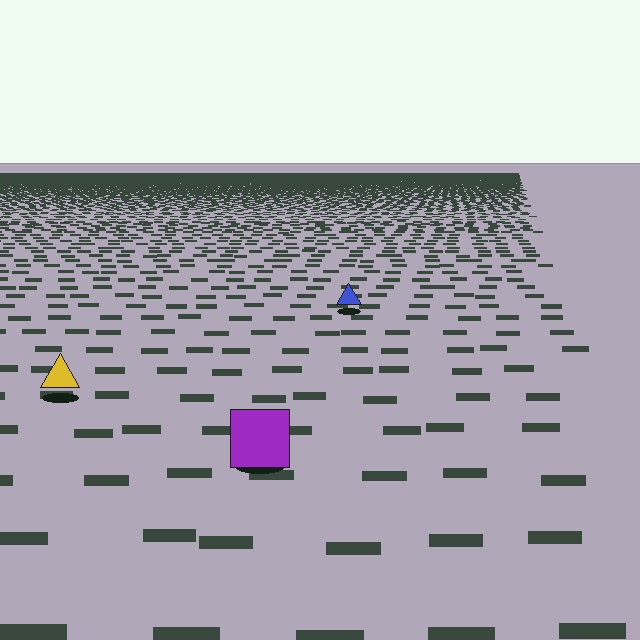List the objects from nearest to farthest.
From nearest to farthest: the purple square, the yellow triangle, the blue triangle.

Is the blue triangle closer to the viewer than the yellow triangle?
No. The yellow triangle is closer — you can tell from the texture gradient: the ground texture is coarser near it.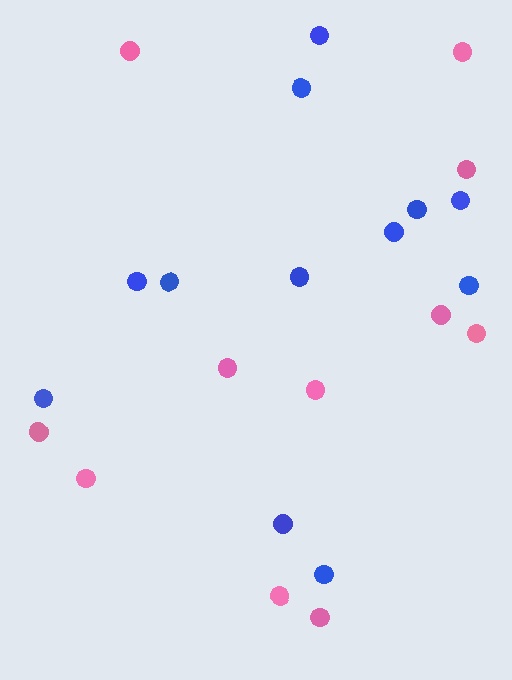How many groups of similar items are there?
There are 2 groups: one group of pink circles (11) and one group of blue circles (12).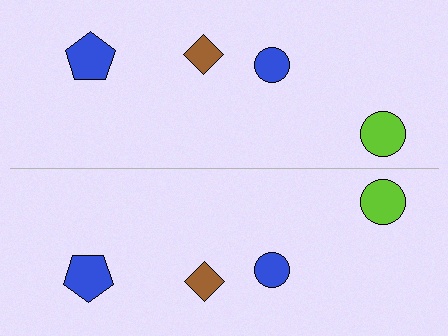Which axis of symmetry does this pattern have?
The pattern has a horizontal axis of symmetry running through the center of the image.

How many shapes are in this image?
There are 8 shapes in this image.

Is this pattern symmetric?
Yes, this pattern has bilateral (reflection) symmetry.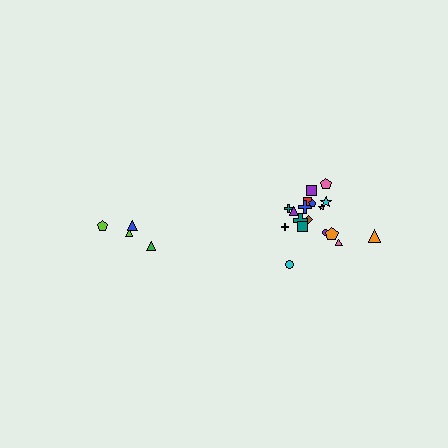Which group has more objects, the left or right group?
The right group.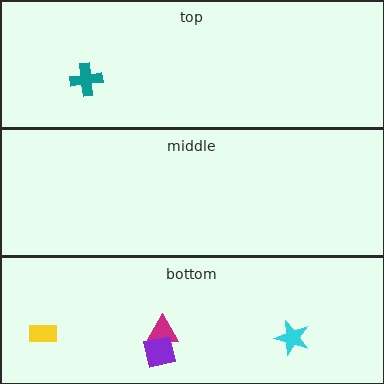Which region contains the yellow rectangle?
The bottom region.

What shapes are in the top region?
The teal cross.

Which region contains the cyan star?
The bottom region.